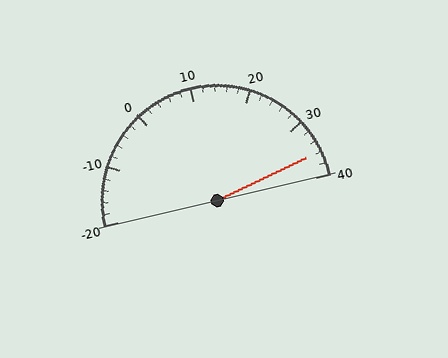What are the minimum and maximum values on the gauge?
The gauge ranges from -20 to 40.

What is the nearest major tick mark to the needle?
The nearest major tick mark is 40.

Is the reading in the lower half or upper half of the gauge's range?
The reading is in the upper half of the range (-20 to 40).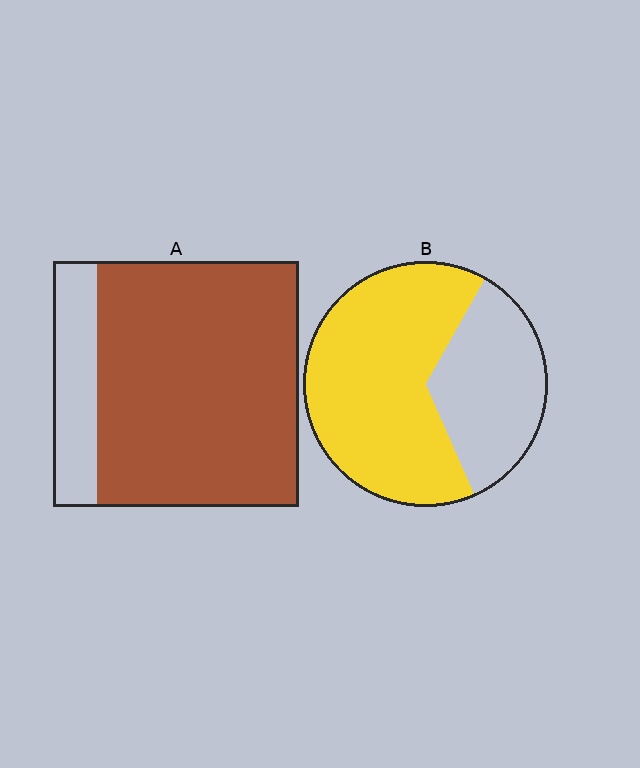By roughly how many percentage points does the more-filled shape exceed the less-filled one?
By roughly 15 percentage points (A over B).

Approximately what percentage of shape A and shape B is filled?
A is approximately 80% and B is approximately 65%.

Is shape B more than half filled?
Yes.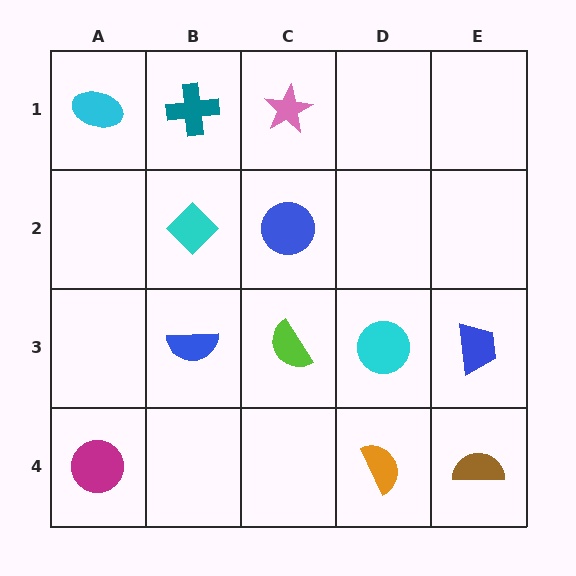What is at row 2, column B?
A cyan diamond.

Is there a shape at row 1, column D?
No, that cell is empty.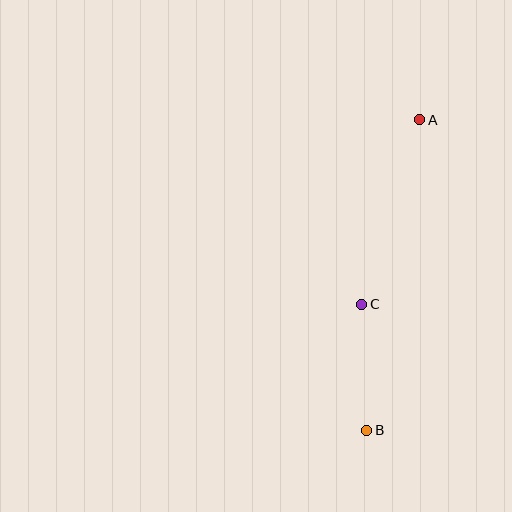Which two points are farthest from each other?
Points A and B are farthest from each other.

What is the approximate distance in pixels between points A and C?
The distance between A and C is approximately 193 pixels.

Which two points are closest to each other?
Points B and C are closest to each other.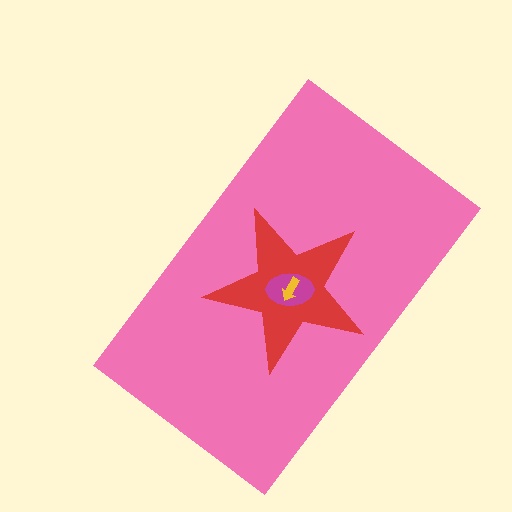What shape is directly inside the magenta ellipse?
The yellow arrow.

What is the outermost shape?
The pink rectangle.